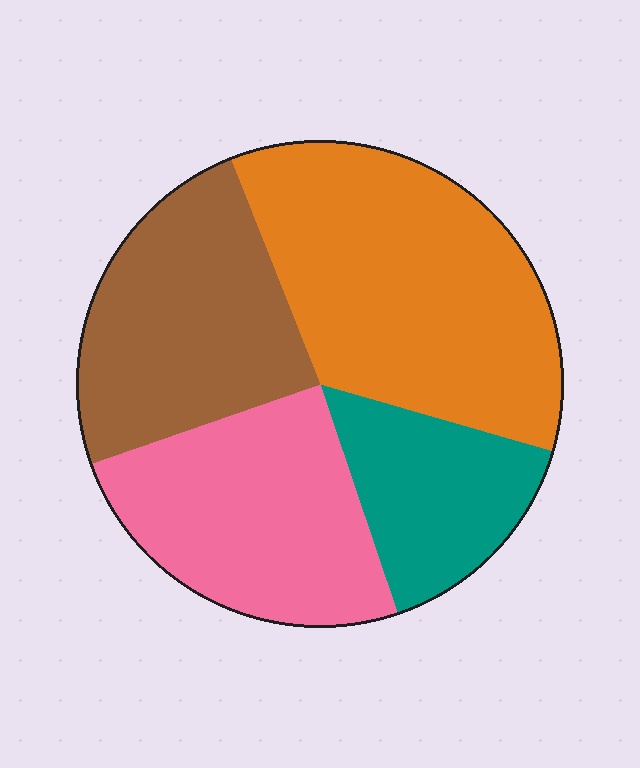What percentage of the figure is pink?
Pink takes up less than a quarter of the figure.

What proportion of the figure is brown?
Brown covers about 25% of the figure.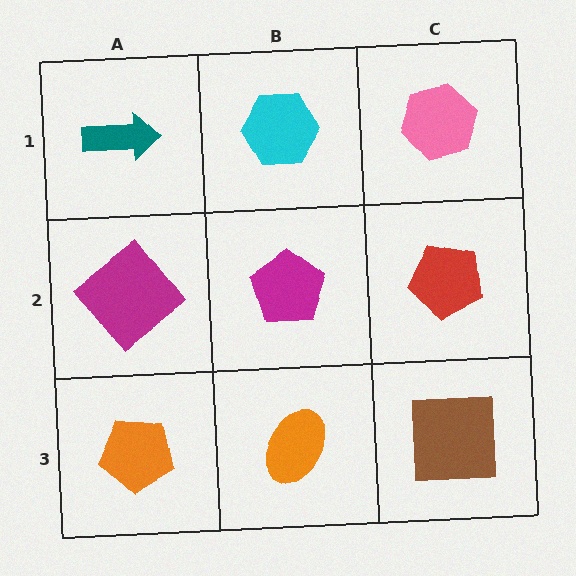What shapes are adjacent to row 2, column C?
A pink hexagon (row 1, column C), a brown square (row 3, column C), a magenta pentagon (row 2, column B).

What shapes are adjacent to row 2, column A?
A teal arrow (row 1, column A), an orange pentagon (row 3, column A), a magenta pentagon (row 2, column B).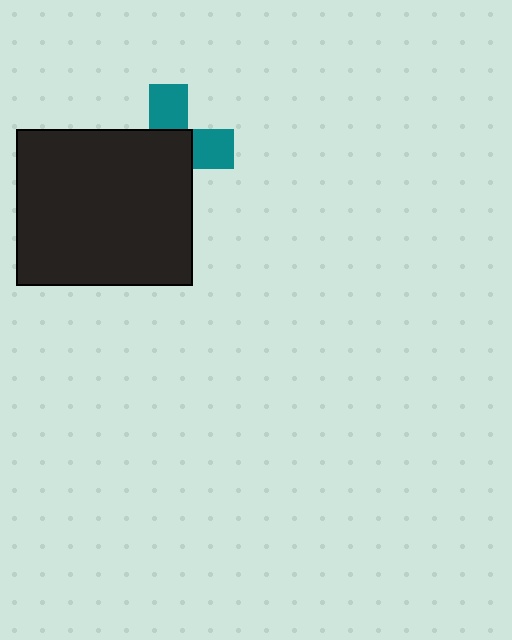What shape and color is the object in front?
The object in front is a black rectangle.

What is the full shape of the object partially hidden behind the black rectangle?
The partially hidden object is a teal cross.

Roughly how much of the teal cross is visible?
A small part of it is visible (roughly 39%).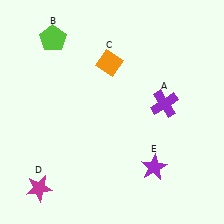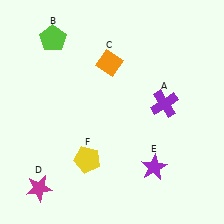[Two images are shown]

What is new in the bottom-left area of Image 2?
A yellow pentagon (F) was added in the bottom-left area of Image 2.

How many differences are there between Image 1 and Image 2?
There is 1 difference between the two images.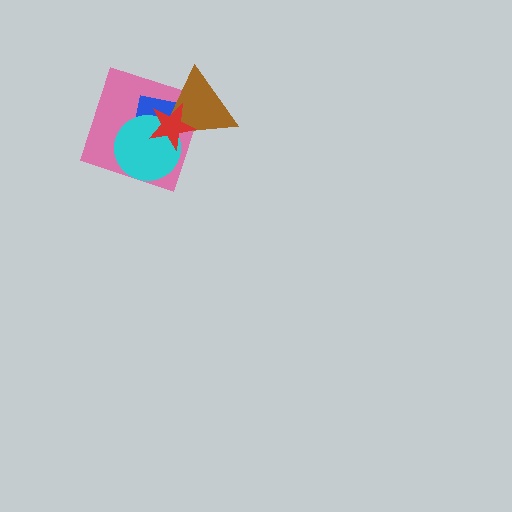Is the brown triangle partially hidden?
Yes, it is partially covered by another shape.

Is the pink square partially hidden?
Yes, it is partially covered by another shape.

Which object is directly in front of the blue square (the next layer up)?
The cyan circle is directly in front of the blue square.